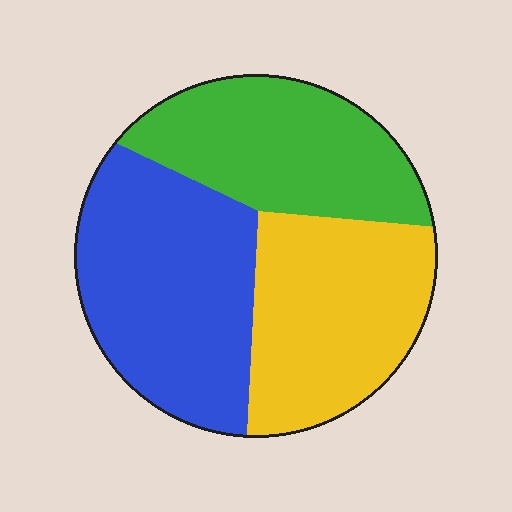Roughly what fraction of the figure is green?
Green takes up about one third (1/3) of the figure.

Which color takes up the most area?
Blue, at roughly 40%.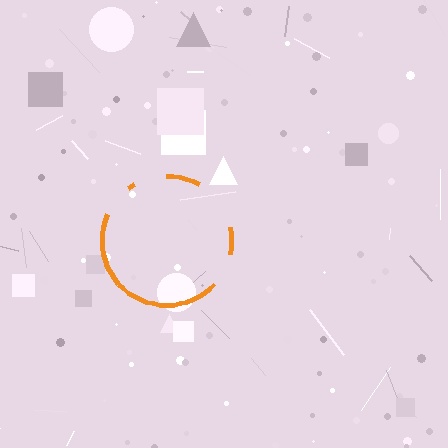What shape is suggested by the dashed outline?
The dashed outline suggests a circle.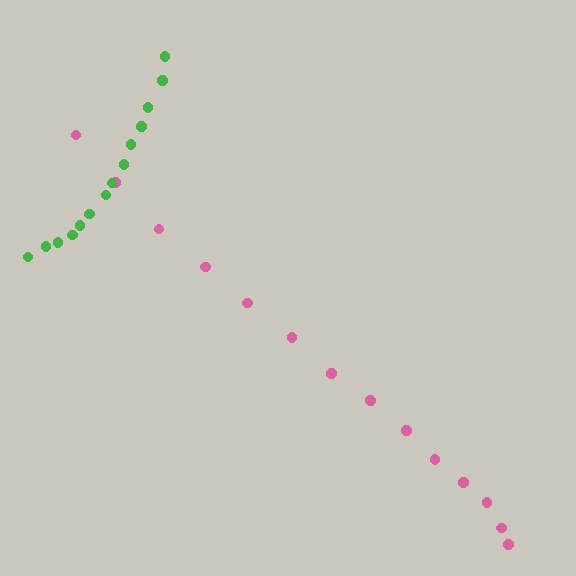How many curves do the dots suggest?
There are 2 distinct paths.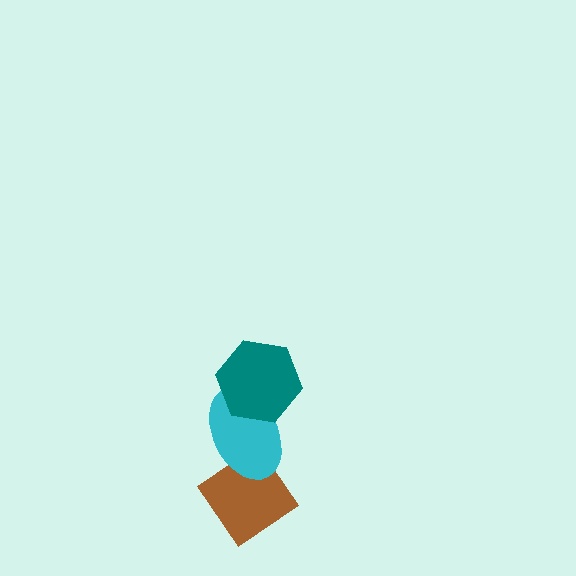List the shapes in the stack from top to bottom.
From top to bottom: the teal hexagon, the cyan ellipse, the brown diamond.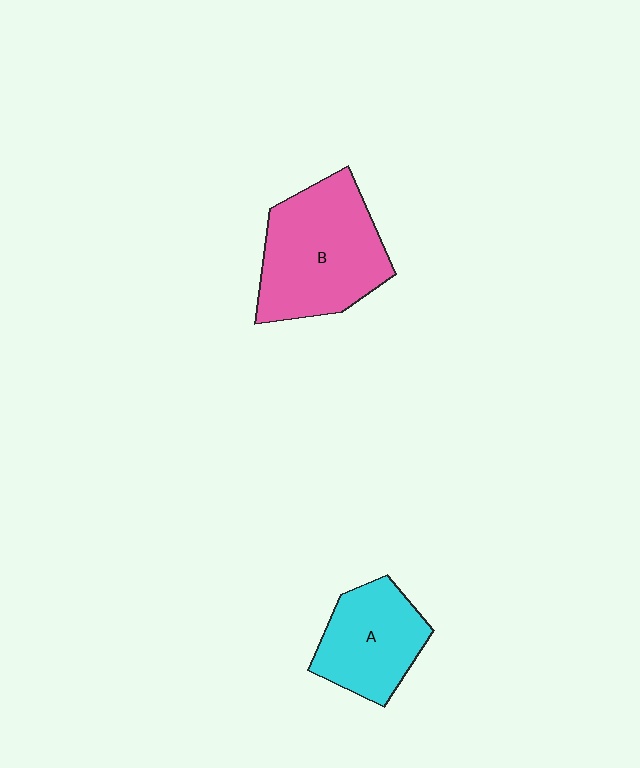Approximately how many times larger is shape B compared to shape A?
Approximately 1.5 times.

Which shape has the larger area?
Shape B (pink).